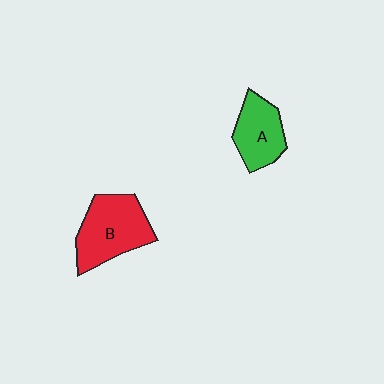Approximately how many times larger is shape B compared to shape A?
Approximately 1.4 times.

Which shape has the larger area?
Shape B (red).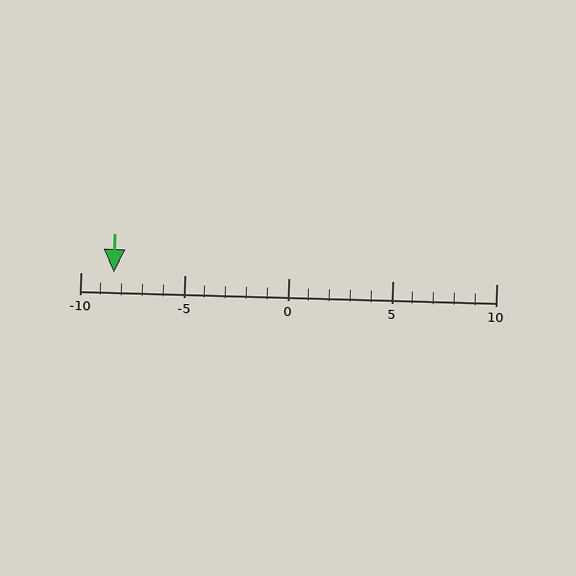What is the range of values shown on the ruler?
The ruler shows values from -10 to 10.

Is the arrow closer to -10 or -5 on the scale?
The arrow is closer to -10.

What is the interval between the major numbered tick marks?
The major tick marks are spaced 5 units apart.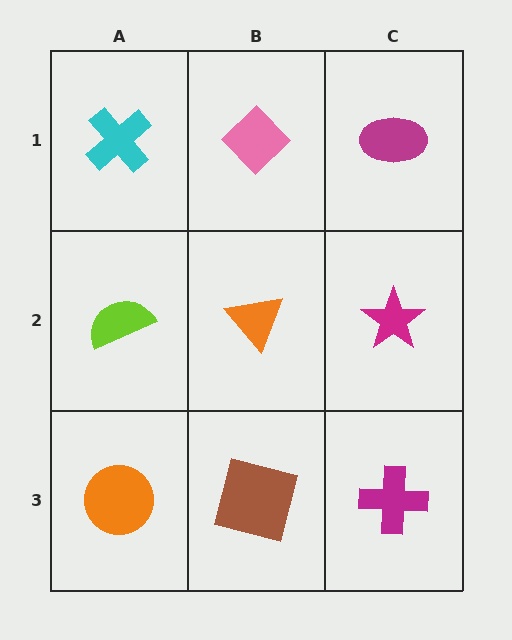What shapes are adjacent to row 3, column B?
An orange triangle (row 2, column B), an orange circle (row 3, column A), a magenta cross (row 3, column C).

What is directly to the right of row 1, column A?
A pink diamond.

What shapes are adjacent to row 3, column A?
A lime semicircle (row 2, column A), a brown square (row 3, column B).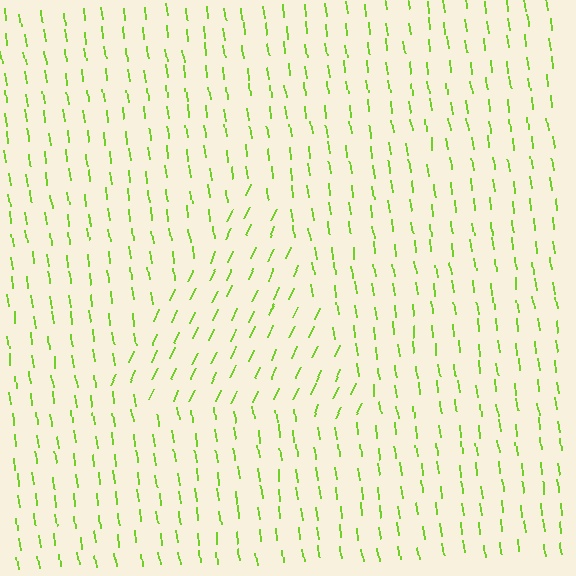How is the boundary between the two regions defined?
The boundary is defined purely by a change in line orientation (approximately 32 degrees difference). All lines are the same color and thickness.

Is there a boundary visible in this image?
Yes, there is a texture boundary formed by a change in line orientation.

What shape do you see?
I see a triangle.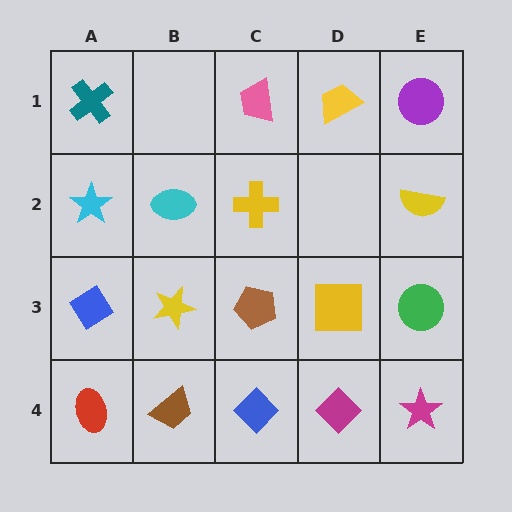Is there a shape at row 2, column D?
No, that cell is empty.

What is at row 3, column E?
A green circle.